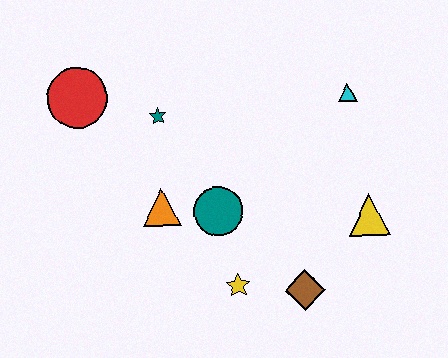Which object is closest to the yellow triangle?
The brown diamond is closest to the yellow triangle.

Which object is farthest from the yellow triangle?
The red circle is farthest from the yellow triangle.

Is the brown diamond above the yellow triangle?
No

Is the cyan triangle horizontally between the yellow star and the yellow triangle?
Yes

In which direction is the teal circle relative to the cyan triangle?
The teal circle is to the left of the cyan triangle.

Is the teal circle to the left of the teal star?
No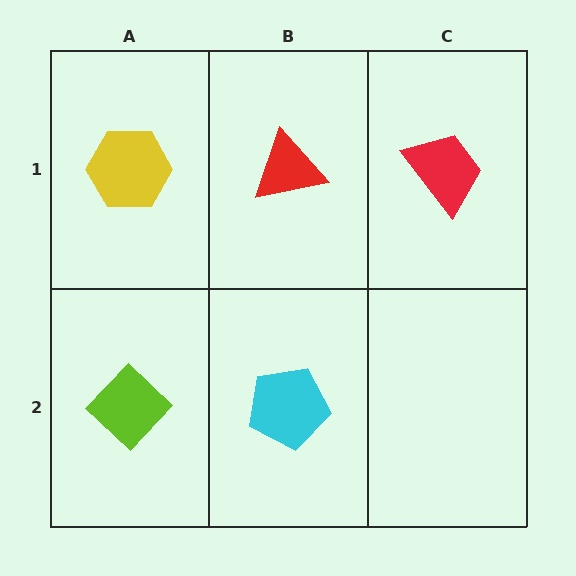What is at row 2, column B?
A cyan pentagon.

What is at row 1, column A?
A yellow hexagon.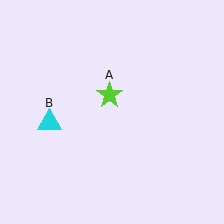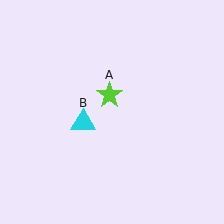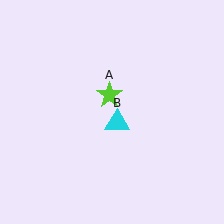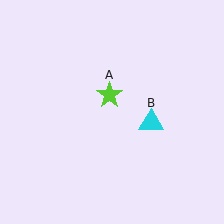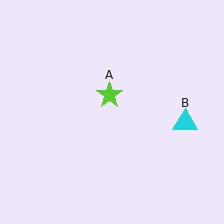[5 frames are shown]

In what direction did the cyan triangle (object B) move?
The cyan triangle (object B) moved right.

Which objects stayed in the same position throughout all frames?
Lime star (object A) remained stationary.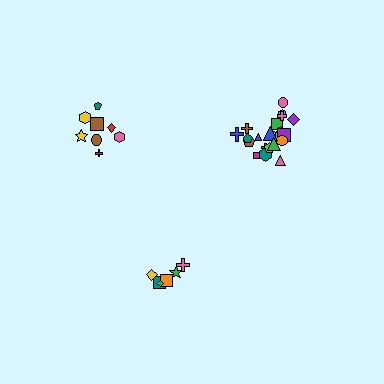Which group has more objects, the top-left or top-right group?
The top-right group.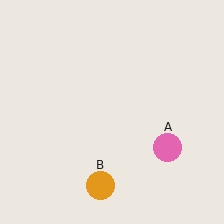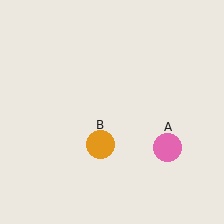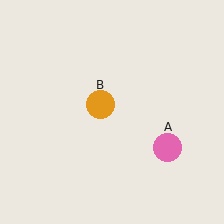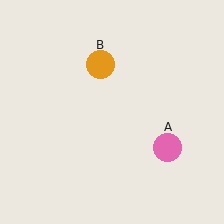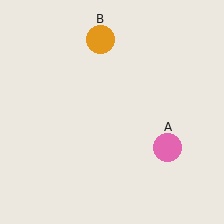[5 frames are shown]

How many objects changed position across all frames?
1 object changed position: orange circle (object B).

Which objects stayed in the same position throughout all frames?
Pink circle (object A) remained stationary.